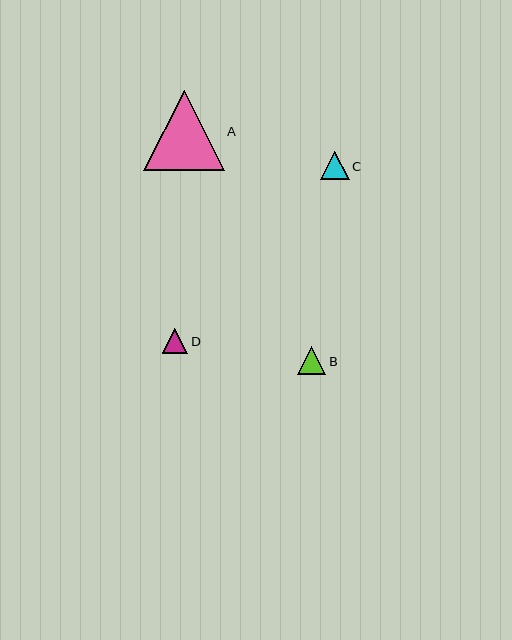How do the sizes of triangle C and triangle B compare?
Triangle C and triangle B are approximately the same size.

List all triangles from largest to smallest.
From largest to smallest: A, C, B, D.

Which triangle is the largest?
Triangle A is the largest with a size of approximately 81 pixels.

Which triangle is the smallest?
Triangle D is the smallest with a size of approximately 25 pixels.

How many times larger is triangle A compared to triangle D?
Triangle A is approximately 3.2 times the size of triangle D.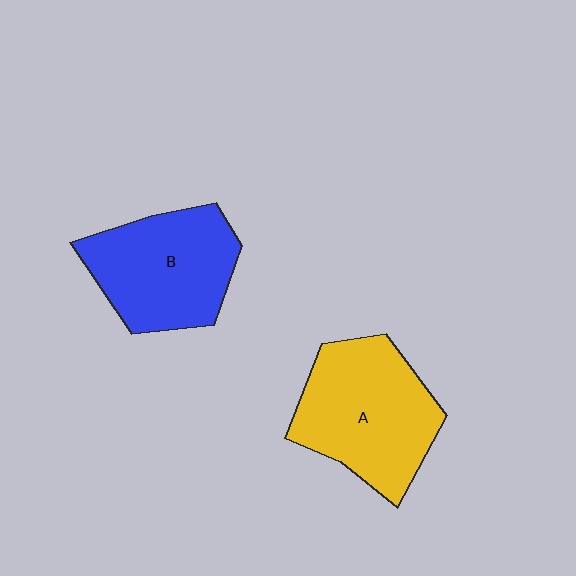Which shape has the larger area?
Shape A (yellow).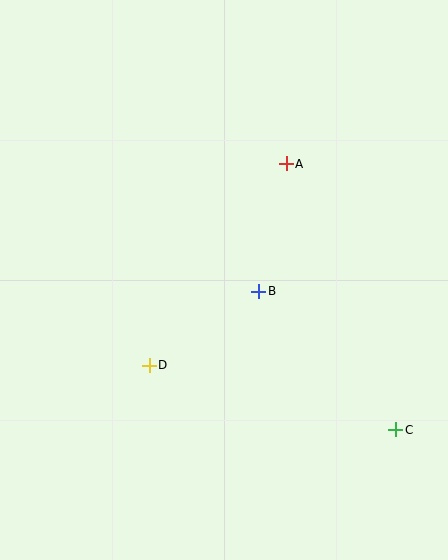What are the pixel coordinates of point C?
Point C is at (396, 430).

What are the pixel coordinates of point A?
Point A is at (286, 164).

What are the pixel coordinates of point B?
Point B is at (259, 291).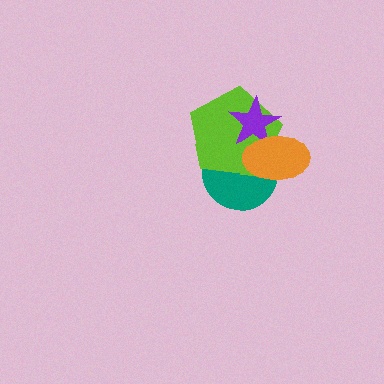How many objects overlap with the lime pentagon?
3 objects overlap with the lime pentagon.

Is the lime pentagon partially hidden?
Yes, it is partially covered by another shape.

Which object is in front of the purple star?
The orange ellipse is in front of the purple star.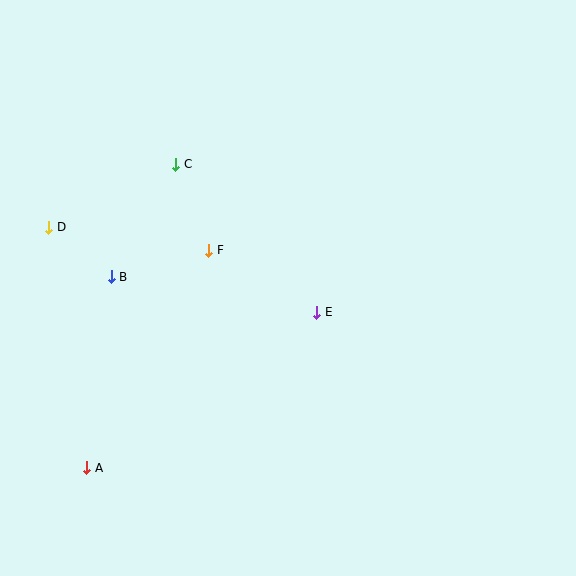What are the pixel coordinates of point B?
Point B is at (111, 277).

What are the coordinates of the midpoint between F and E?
The midpoint between F and E is at (263, 281).